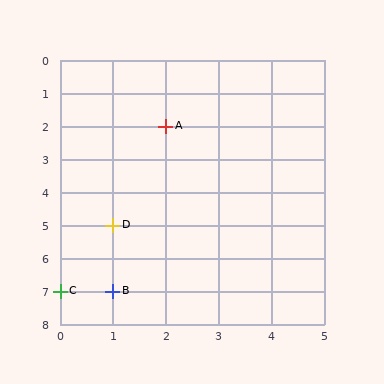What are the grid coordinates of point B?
Point B is at grid coordinates (1, 7).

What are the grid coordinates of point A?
Point A is at grid coordinates (2, 2).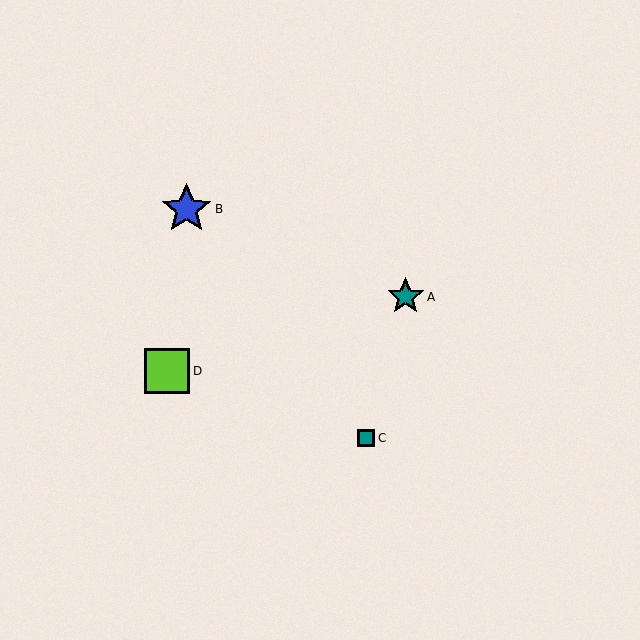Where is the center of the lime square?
The center of the lime square is at (167, 371).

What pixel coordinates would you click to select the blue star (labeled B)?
Click at (187, 209) to select the blue star B.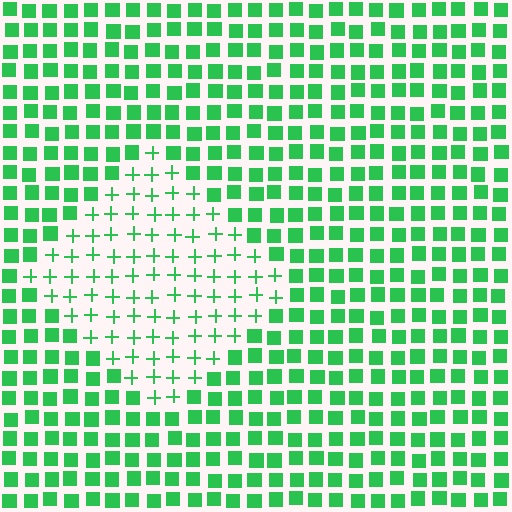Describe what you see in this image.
The image is filled with small green elements arranged in a uniform grid. A diamond-shaped region contains plus signs, while the surrounding area contains squares. The boundary is defined purely by the change in element shape.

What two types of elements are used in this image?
The image uses plus signs inside the diamond region and squares outside it.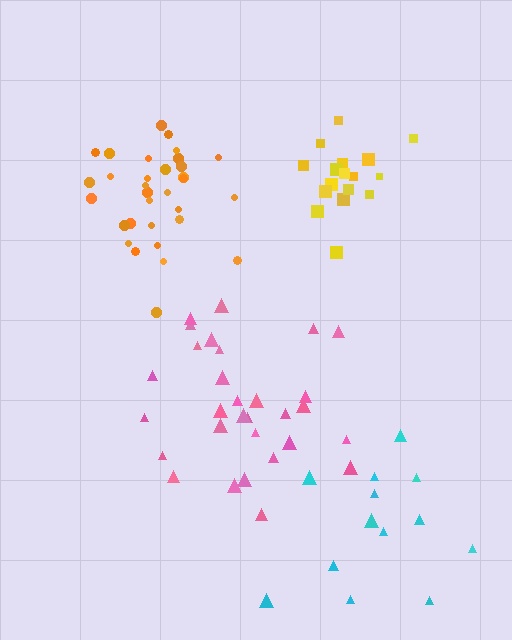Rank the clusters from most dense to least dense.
yellow, orange, pink, cyan.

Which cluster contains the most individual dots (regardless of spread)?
Orange (32).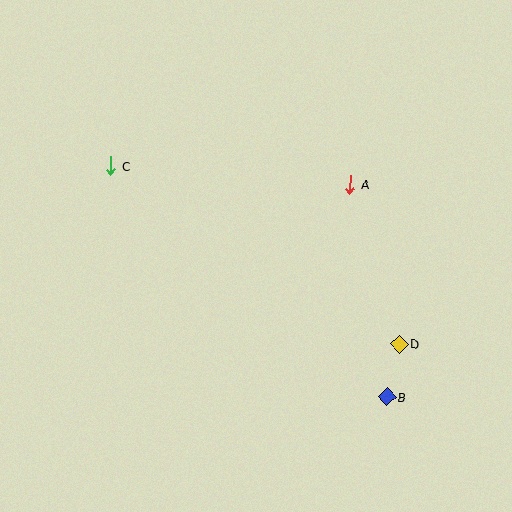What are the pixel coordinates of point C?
Point C is at (111, 166).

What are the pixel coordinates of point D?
Point D is at (399, 344).